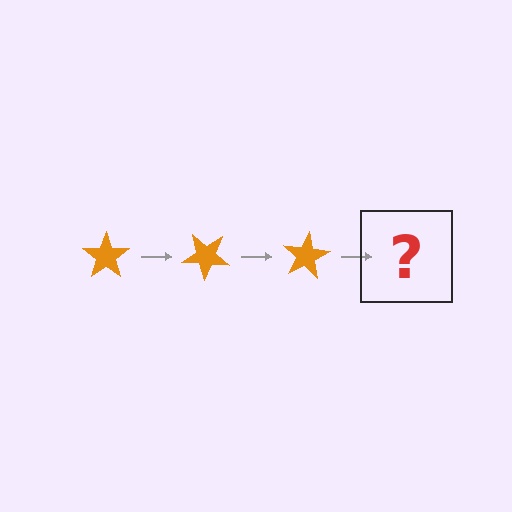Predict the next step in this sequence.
The next step is an orange star rotated 120 degrees.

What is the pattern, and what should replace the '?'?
The pattern is that the star rotates 40 degrees each step. The '?' should be an orange star rotated 120 degrees.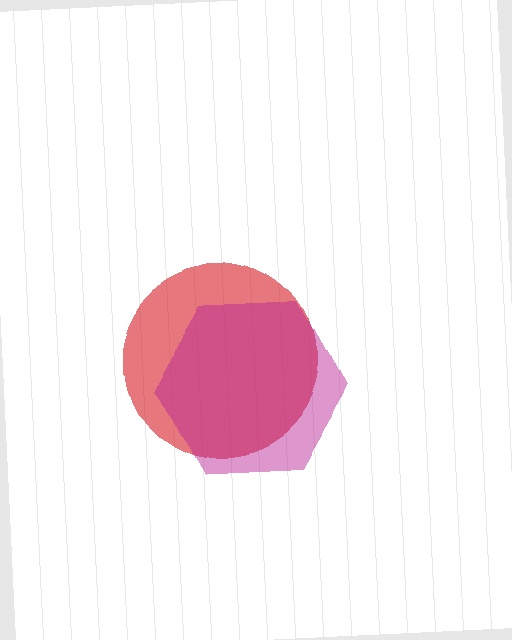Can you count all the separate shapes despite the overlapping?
Yes, there are 2 separate shapes.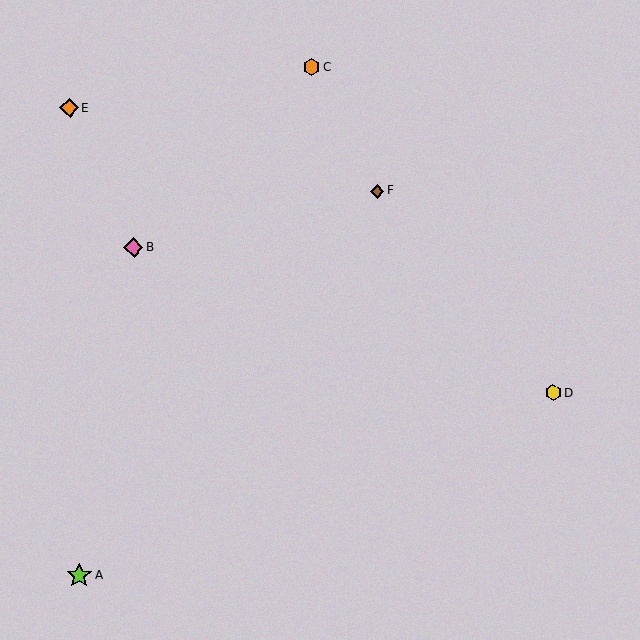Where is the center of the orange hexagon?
The center of the orange hexagon is at (312, 67).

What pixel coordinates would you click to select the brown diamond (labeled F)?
Click at (377, 191) to select the brown diamond F.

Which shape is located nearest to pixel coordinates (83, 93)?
The orange diamond (labeled E) at (70, 108) is nearest to that location.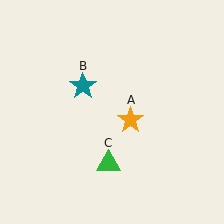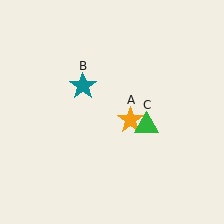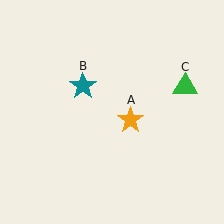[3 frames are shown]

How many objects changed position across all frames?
1 object changed position: green triangle (object C).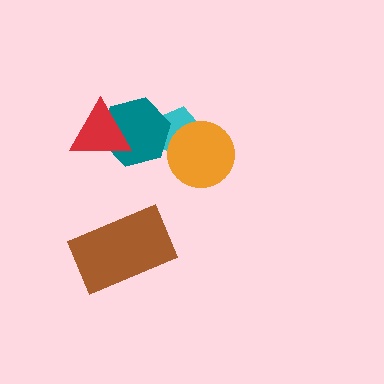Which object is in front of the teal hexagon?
The red triangle is in front of the teal hexagon.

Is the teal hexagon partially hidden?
Yes, it is partially covered by another shape.